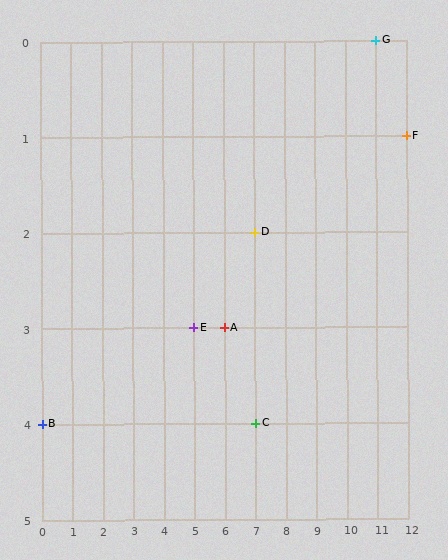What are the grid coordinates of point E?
Point E is at grid coordinates (5, 3).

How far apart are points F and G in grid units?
Points F and G are 1 column and 1 row apart (about 1.4 grid units diagonally).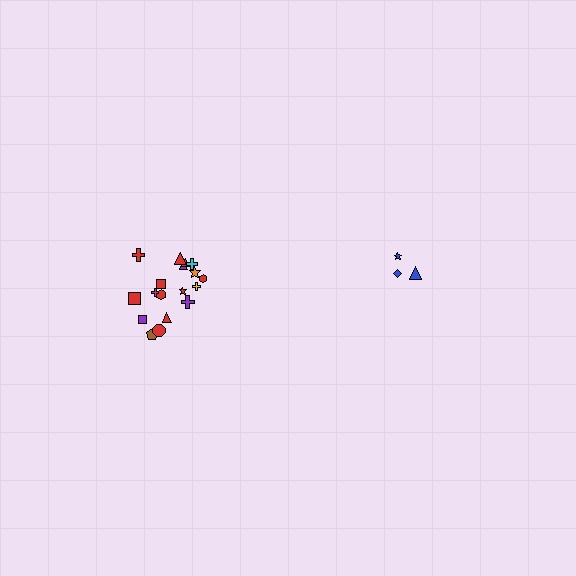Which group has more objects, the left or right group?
The left group.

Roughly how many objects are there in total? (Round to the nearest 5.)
Roughly 20 objects in total.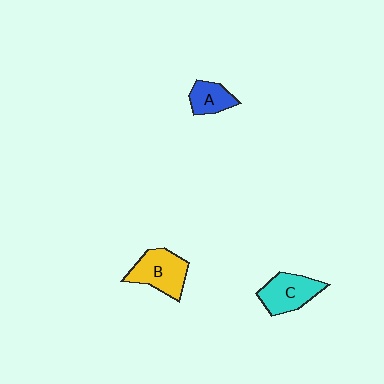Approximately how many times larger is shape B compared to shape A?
Approximately 1.7 times.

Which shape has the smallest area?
Shape A (blue).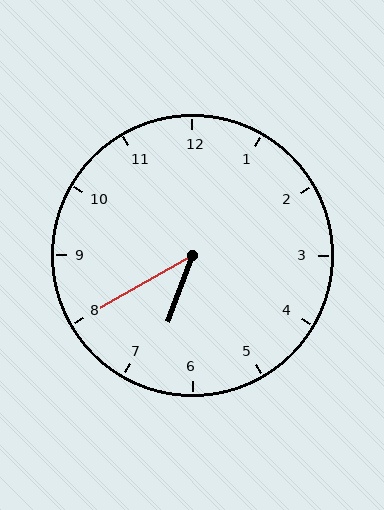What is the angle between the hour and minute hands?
Approximately 40 degrees.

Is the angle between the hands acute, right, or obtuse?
It is acute.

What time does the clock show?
6:40.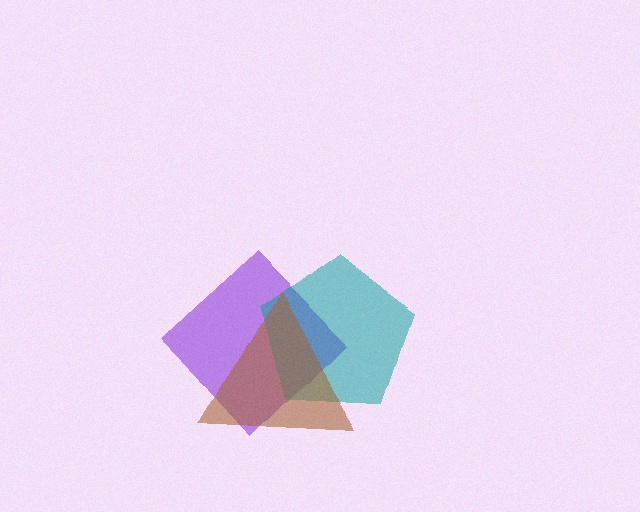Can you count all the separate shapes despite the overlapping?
Yes, there are 3 separate shapes.